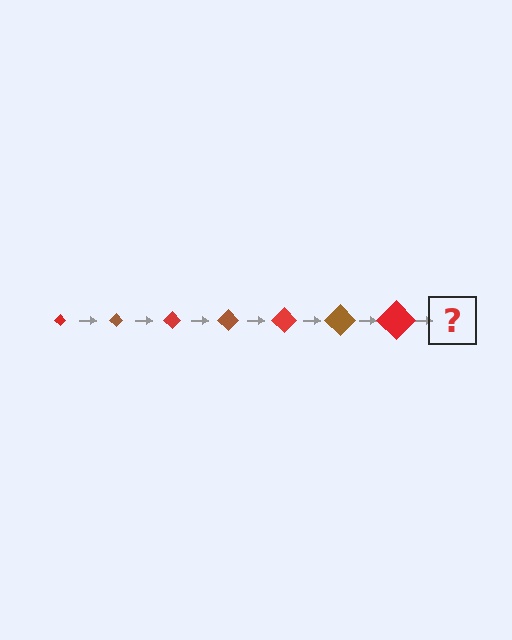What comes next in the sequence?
The next element should be a brown diamond, larger than the previous one.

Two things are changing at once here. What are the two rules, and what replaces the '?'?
The two rules are that the diamond grows larger each step and the color cycles through red and brown. The '?' should be a brown diamond, larger than the previous one.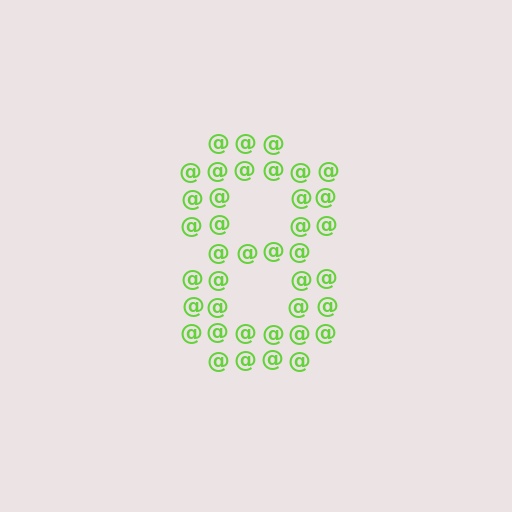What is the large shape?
The large shape is the digit 8.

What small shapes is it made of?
It is made of small at signs.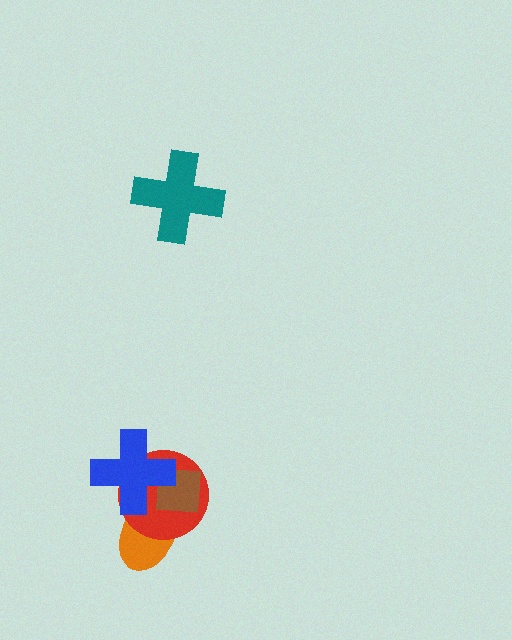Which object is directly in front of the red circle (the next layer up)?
The brown square is directly in front of the red circle.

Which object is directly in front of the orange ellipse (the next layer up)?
The red circle is directly in front of the orange ellipse.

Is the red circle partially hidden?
Yes, it is partially covered by another shape.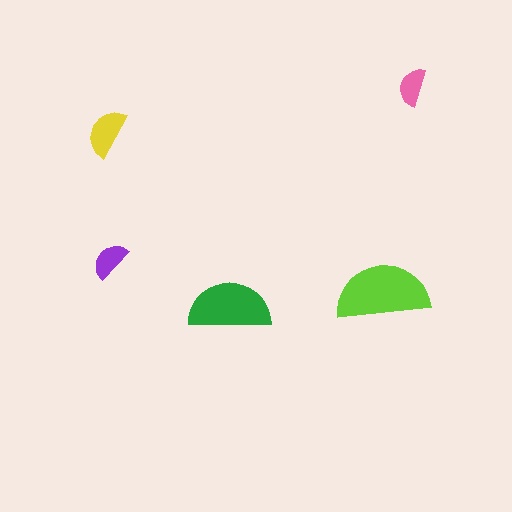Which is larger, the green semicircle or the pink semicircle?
The green one.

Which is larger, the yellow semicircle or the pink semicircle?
The yellow one.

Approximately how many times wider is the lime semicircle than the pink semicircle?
About 2.5 times wider.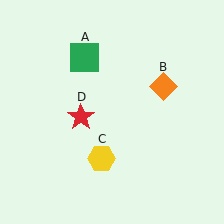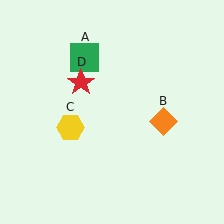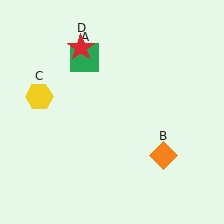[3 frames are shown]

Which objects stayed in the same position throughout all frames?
Green square (object A) remained stationary.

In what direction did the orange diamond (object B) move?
The orange diamond (object B) moved down.